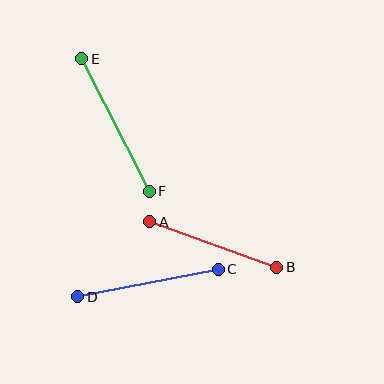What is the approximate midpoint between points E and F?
The midpoint is at approximately (116, 125) pixels.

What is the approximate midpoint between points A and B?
The midpoint is at approximately (213, 244) pixels.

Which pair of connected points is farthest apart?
Points E and F are farthest apart.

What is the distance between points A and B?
The distance is approximately 135 pixels.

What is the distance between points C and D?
The distance is approximately 143 pixels.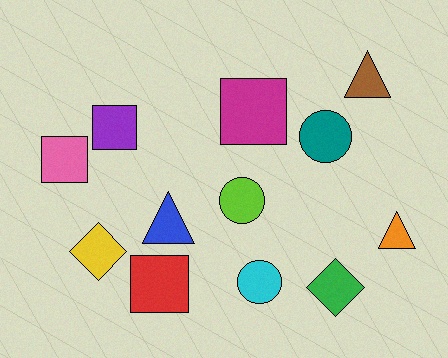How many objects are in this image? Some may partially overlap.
There are 12 objects.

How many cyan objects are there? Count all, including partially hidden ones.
There is 1 cyan object.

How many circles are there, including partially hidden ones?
There are 3 circles.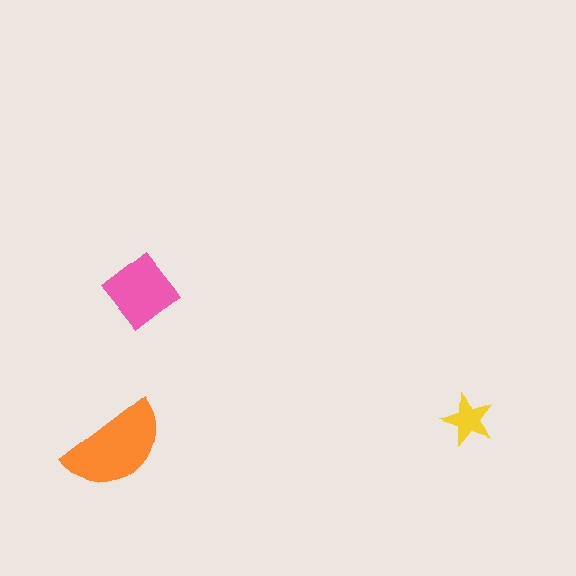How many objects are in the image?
There are 3 objects in the image.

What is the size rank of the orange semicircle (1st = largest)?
1st.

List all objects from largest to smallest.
The orange semicircle, the pink diamond, the yellow star.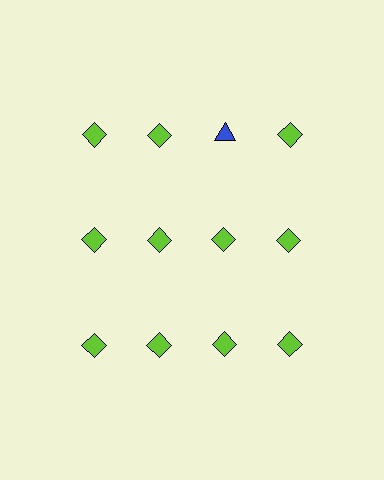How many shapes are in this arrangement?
There are 12 shapes arranged in a grid pattern.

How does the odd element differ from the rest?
It differs in both color (blue instead of lime) and shape (triangle instead of diamond).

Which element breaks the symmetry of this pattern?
The blue triangle in the top row, center column breaks the symmetry. All other shapes are lime diamonds.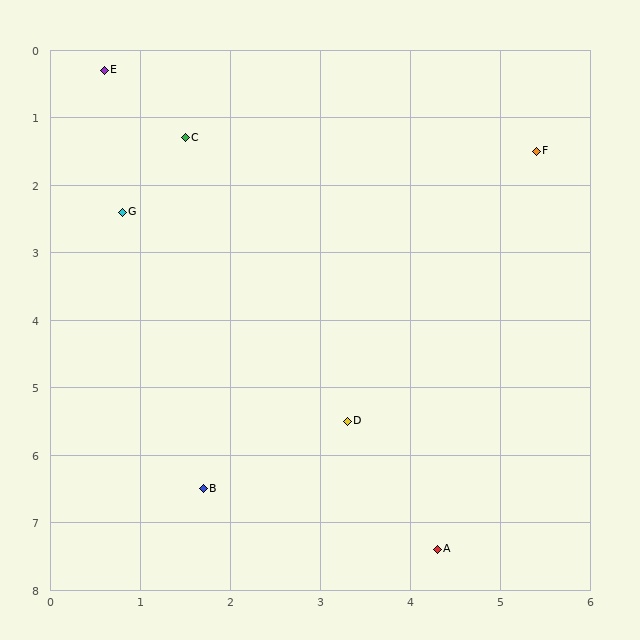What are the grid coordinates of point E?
Point E is at approximately (0.6, 0.3).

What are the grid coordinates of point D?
Point D is at approximately (3.3, 5.5).